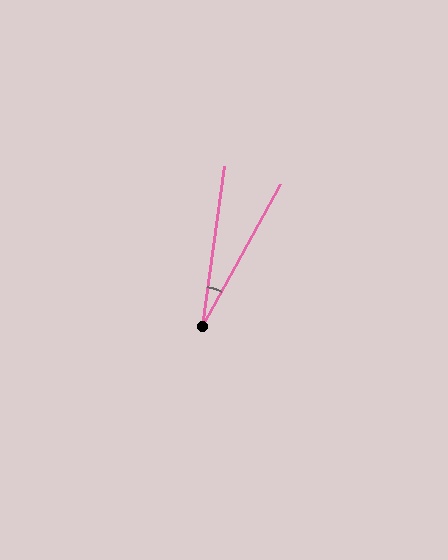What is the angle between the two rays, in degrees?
Approximately 21 degrees.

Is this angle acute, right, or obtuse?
It is acute.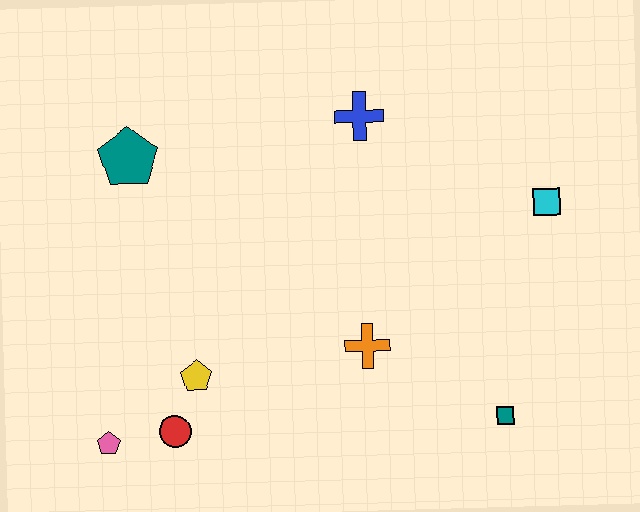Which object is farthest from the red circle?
The cyan square is farthest from the red circle.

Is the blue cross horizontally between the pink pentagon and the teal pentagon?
No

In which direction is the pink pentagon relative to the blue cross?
The pink pentagon is below the blue cross.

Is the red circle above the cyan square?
No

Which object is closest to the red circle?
The yellow pentagon is closest to the red circle.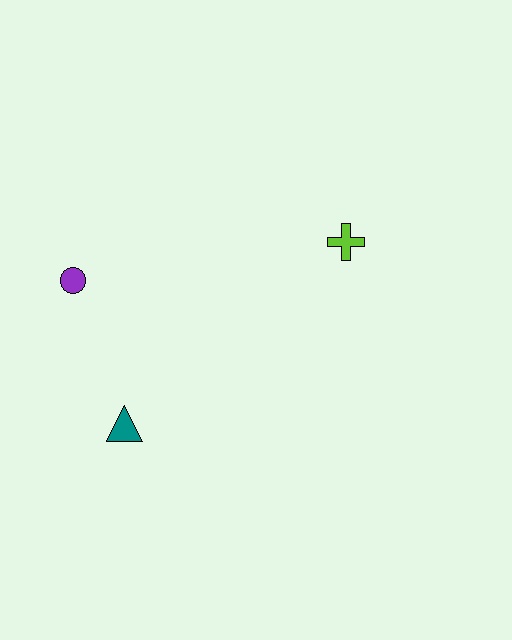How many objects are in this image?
There are 3 objects.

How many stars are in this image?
There are no stars.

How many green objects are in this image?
There are no green objects.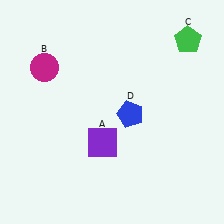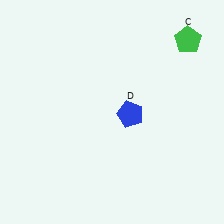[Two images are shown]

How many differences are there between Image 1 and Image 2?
There are 2 differences between the two images.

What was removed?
The magenta circle (B), the purple square (A) were removed in Image 2.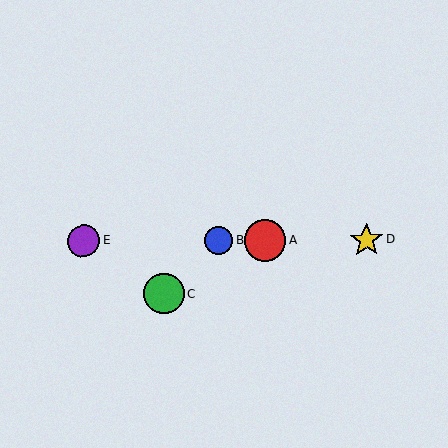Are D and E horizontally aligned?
Yes, both are at y≈240.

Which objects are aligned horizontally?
Objects A, B, D, E are aligned horizontally.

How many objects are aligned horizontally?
4 objects (A, B, D, E) are aligned horizontally.